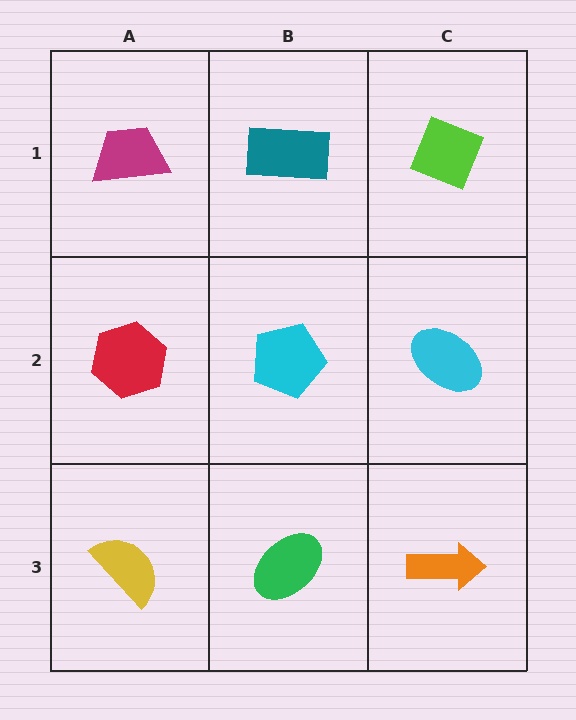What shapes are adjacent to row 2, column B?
A teal rectangle (row 1, column B), a green ellipse (row 3, column B), a red hexagon (row 2, column A), a cyan ellipse (row 2, column C).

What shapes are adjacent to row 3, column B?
A cyan pentagon (row 2, column B), a yellow semicircle (row 3, column A), an orange arrow (row 3, column C).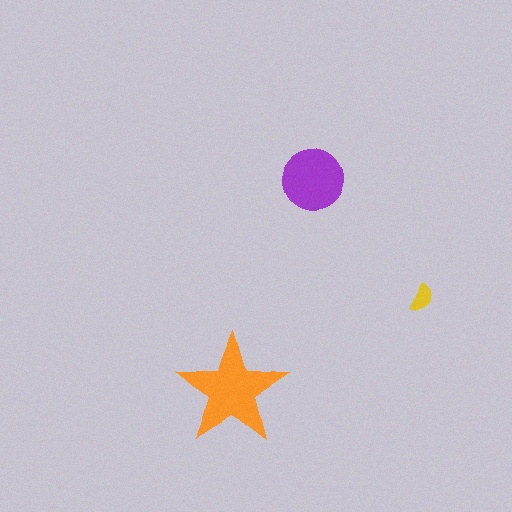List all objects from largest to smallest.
The orange star, the purple circle, the yellow semicircle.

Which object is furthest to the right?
The yellow semicircle is rightmost.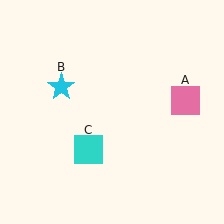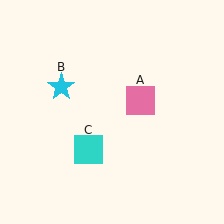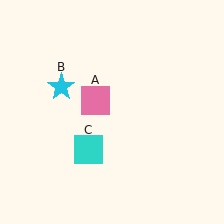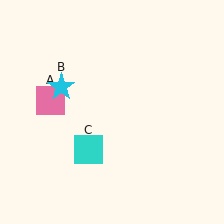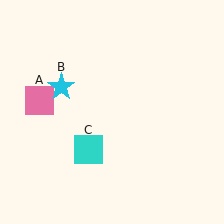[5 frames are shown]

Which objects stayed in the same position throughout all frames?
Cyan star (object B) and cyan square (object C) remained stationary.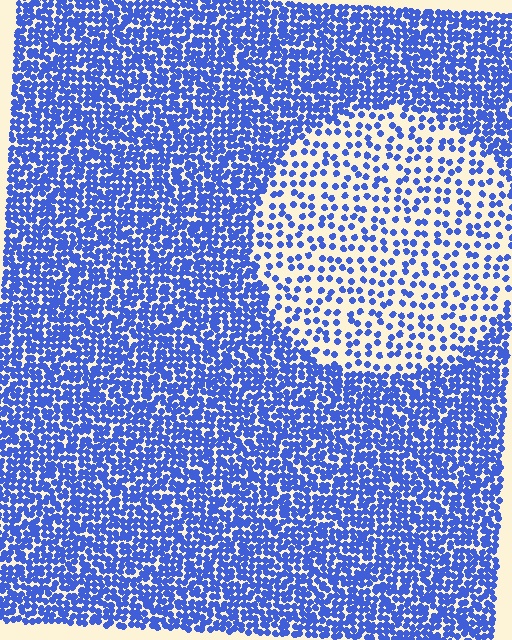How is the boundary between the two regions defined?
The boundary is defined by a change in element density (approximately 2.5x ratio). All elements are the same color, size, and shape.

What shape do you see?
I see a circle.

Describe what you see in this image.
The image contains small blue elements arranged at two different densities. A circle-shaped region is visible where the elements are less densely packed than the surrounding area.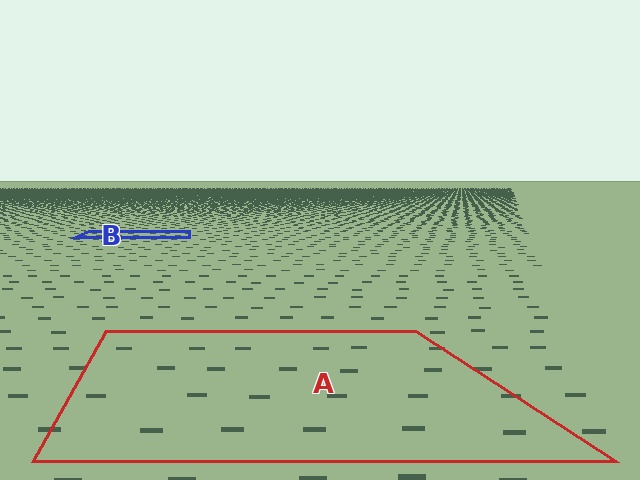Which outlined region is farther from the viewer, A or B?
Region B is farther from the viewer — the texture elements inside it appear smaller and more densely packed.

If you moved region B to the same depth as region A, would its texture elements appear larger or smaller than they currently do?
They would appear larger. At a closer depth, the same texture elements are projected at a bigger on-screen size.